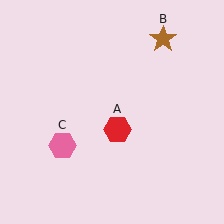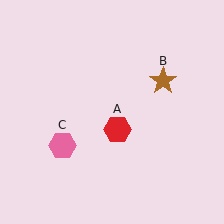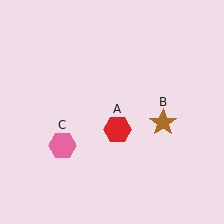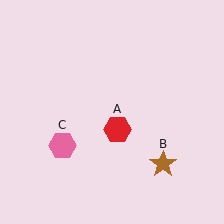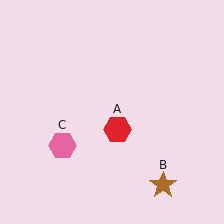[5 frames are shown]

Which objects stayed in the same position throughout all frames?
Red hexagon (object A) and pink hexagon (object C) remained stationary.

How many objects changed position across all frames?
1 object changed position: brown star (object B).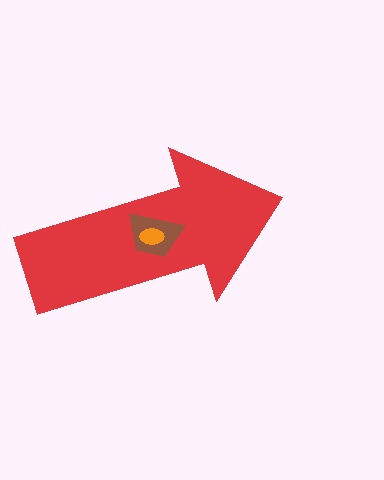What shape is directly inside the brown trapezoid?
The orange ellipse.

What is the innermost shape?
The orange ellipse.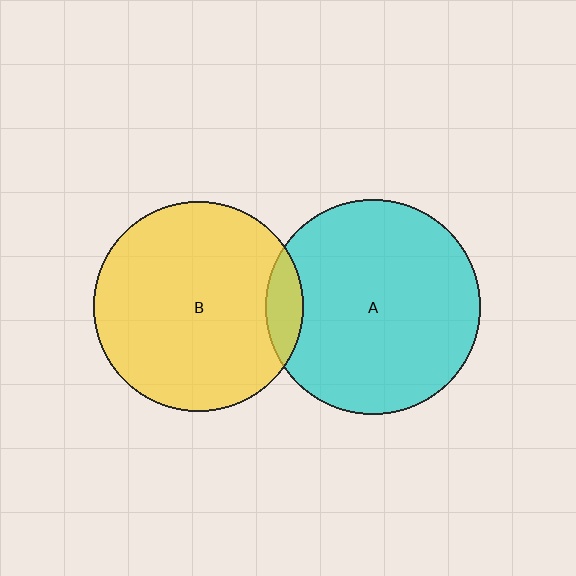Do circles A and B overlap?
Yes.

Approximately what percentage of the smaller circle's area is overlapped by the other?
Approximately 10%.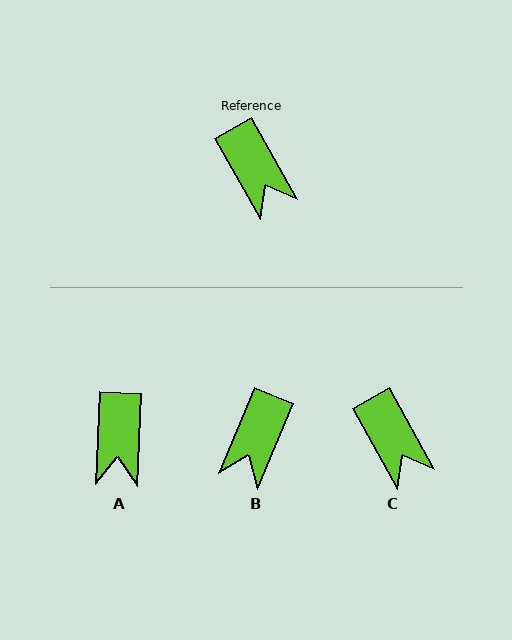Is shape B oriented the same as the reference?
No, it is off by about 52 degrees.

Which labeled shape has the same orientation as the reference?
C.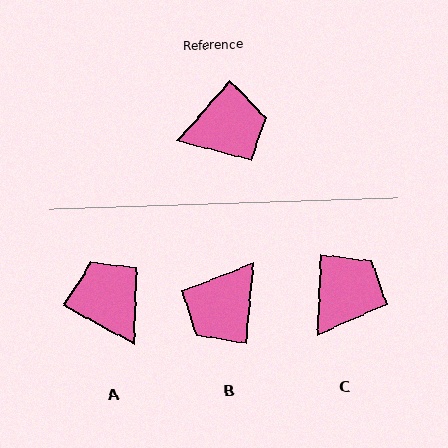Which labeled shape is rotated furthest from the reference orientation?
B, about 144 degrees away.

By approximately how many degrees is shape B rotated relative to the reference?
Approximately 144 degrees clockwise.